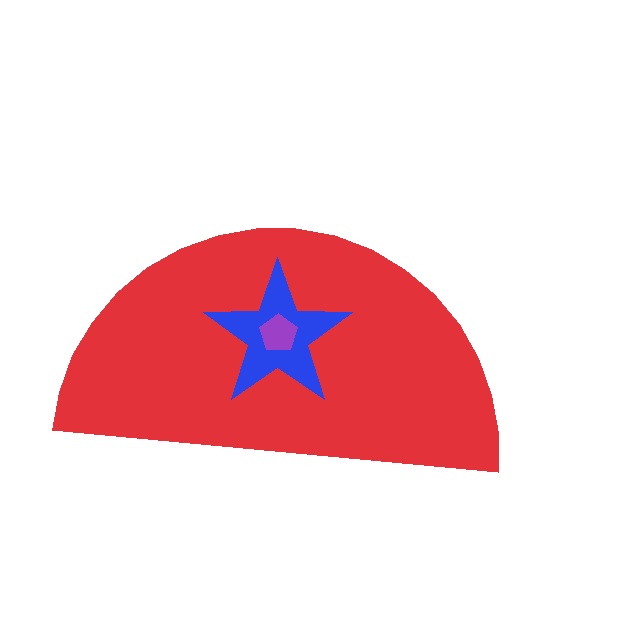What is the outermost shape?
The red semicircle.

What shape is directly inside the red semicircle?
The blue star.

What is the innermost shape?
The purple pentagon.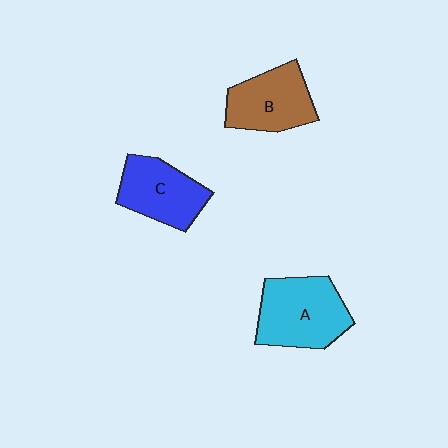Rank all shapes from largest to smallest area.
From largest to smallest: A (cyan), B (brown), C (blue).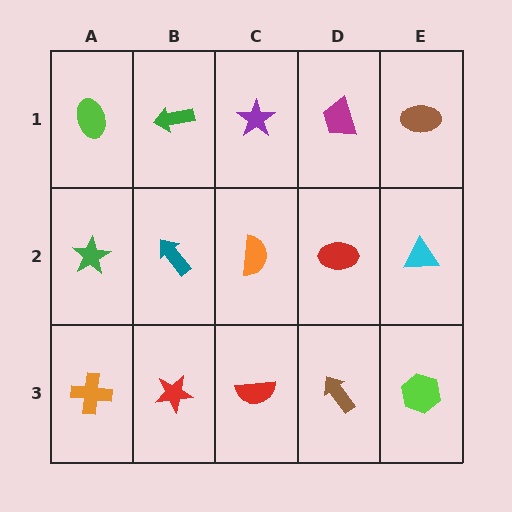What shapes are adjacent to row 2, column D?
A magenta trapezoid (row 1, column D), a brown arrow (row 3, column D), an orange semicircle (row 2, column C), a cyan triangle (row 2, column E).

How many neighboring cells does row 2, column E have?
3.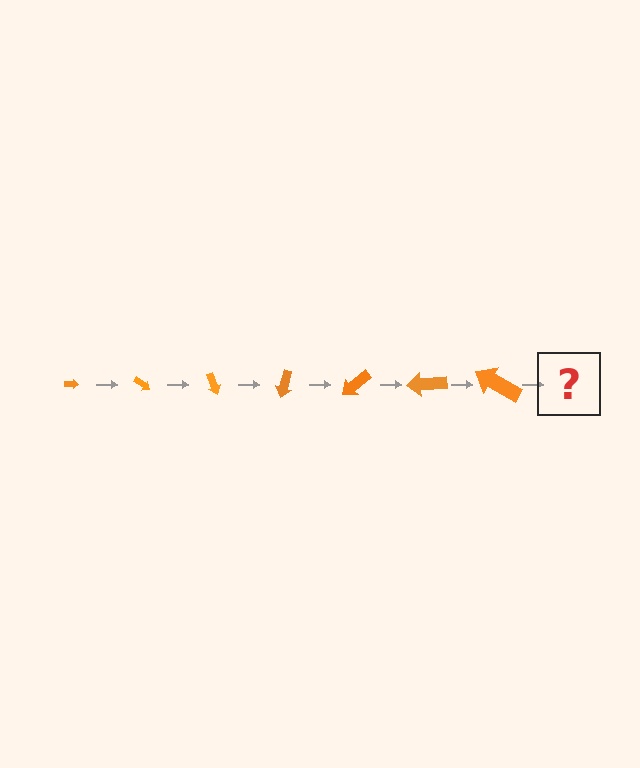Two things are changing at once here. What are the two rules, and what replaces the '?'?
The two rules are that the arrow grows larger each step and it rotates 35 degrees each step. The '?' should be an arrow, larger than the previous one and rotated 245 degrees from the start.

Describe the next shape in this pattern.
It should be an arrow, larger than the previous one and rotated 245 degrees from the start.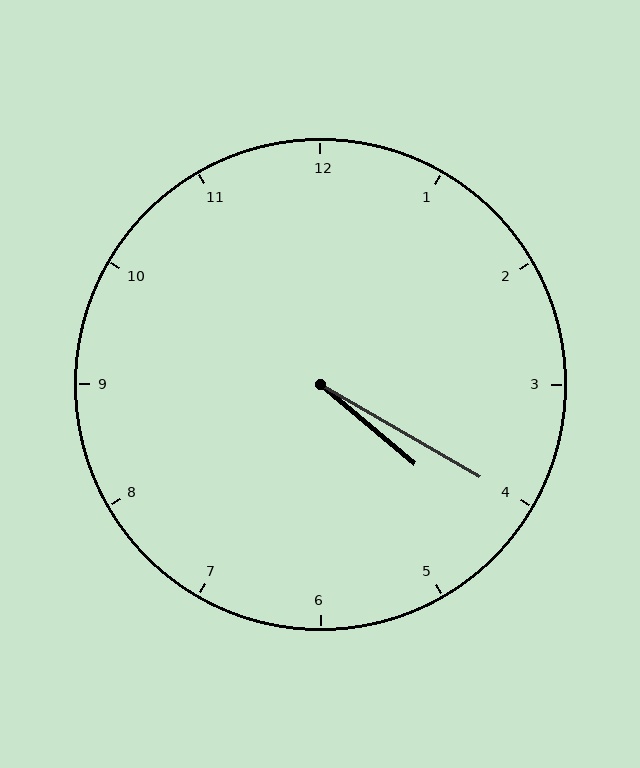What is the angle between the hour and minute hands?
Approximately 10 degrees.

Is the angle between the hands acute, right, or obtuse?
It is acute.